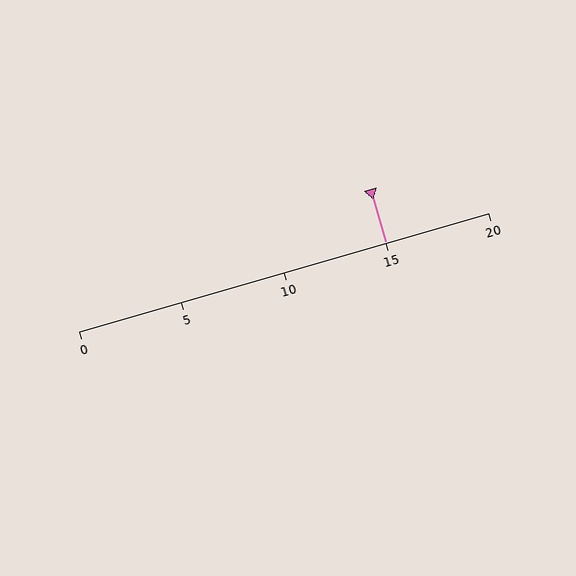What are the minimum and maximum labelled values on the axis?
The axis runs from 0 to 20.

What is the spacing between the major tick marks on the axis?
The major ticks are spaced 5 apart.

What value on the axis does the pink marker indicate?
The marker indicates approximately 15.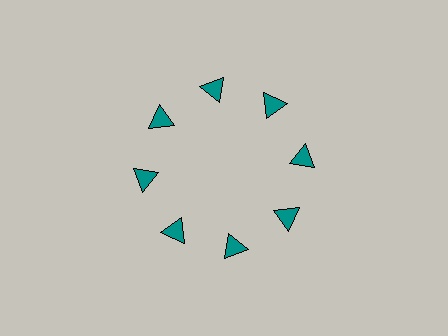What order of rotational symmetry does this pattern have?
This pattern has 8-fold rotational symmetry.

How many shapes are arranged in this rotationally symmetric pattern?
There are 8 shapes, arranged in 8 groups of 1.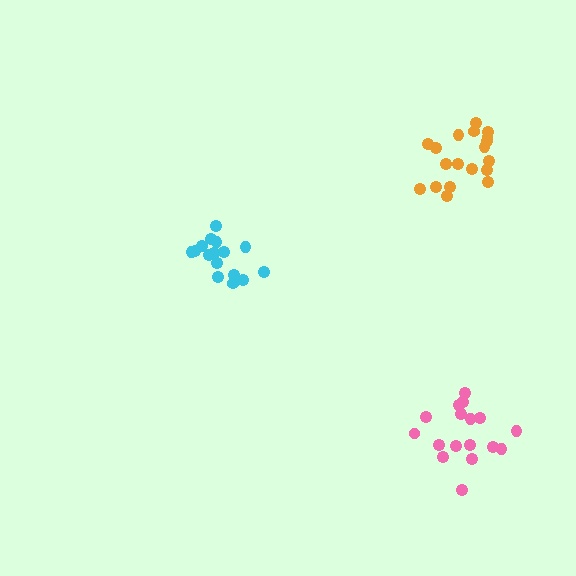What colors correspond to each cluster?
The clusters are colored: cyan, pink, orange.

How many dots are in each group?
Group 1: 16 dots, Group 2: 17 dots, Group 3: 19 dots (52 total).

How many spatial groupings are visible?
There are 3 spatial groupings.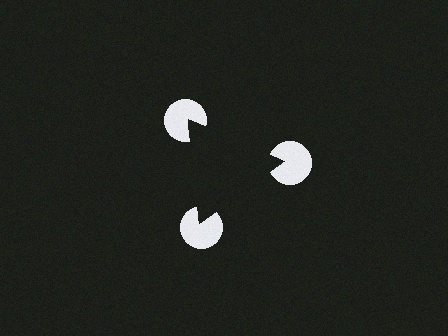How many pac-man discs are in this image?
There are 3 — one at each vertex of the illusory triangle.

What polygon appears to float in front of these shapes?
An illusory triangle — its edges are inferred from the aligned wedge cuts in the pac-man discs, not physically drawn.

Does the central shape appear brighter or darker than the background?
It typically appears slightly darker than the background, even though no actual brightness change is drawn.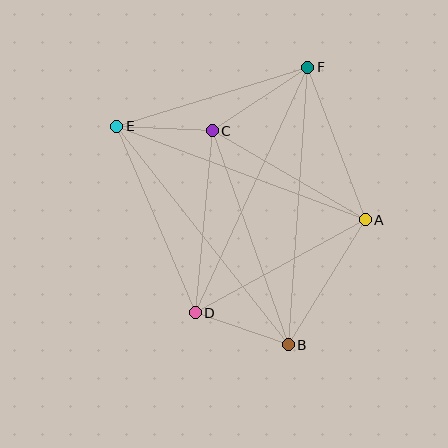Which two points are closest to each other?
Points C and E are closest to each other.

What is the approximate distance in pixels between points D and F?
The distance between D and F is approximately 270 pixels.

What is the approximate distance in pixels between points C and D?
The distance between C and D is approximately 183 pixels.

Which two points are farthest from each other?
Points B and F are farthest from each other.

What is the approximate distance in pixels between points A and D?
The distance between A and D is approximately 194 pixels.